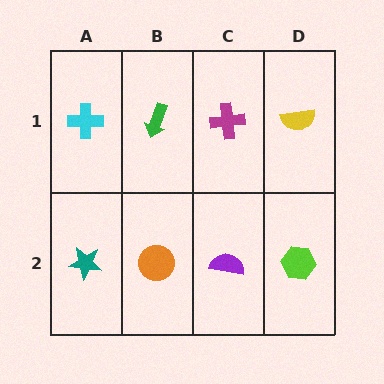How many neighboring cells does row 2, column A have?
2.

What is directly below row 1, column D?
A lime hexagon.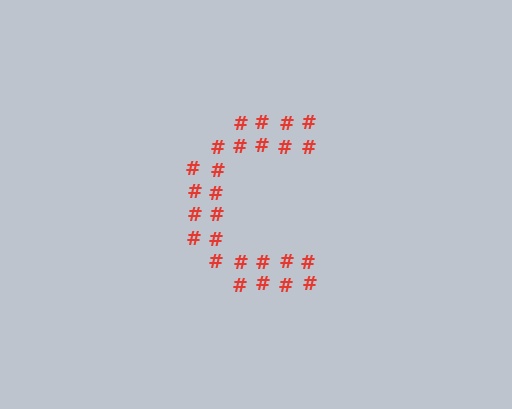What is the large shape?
The large shape is the letter C.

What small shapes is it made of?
It is made of small hash symbols.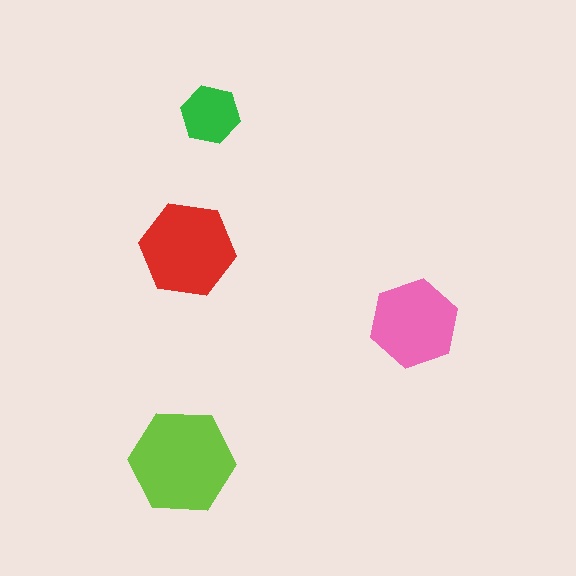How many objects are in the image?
There are 4 objects in the image.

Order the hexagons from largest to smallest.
the lime one, the red one, the pink one, the green one.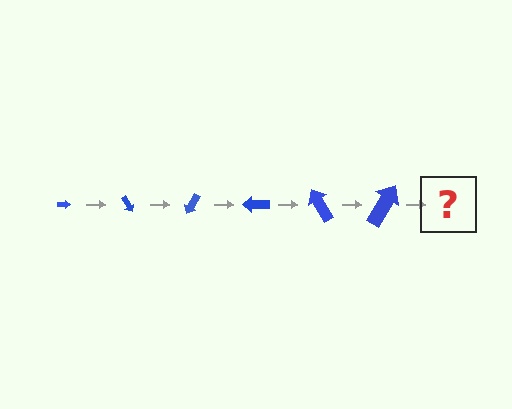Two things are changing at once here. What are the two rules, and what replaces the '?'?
The two rules are that the arrow grows larger each step and it rotates 60 degrees each step. The '?' should be an arrow, larger than the previous one and rotated 360 degrees from the start.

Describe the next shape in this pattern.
It should be an arrow, larger than the previous one and rotated 360 degrees from the start.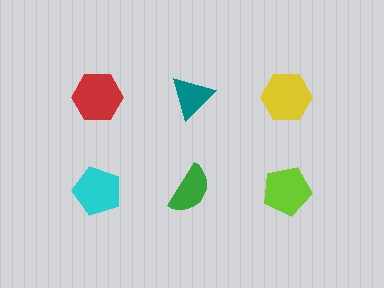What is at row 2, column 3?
A lime pentagon.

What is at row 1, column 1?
A red hexagon.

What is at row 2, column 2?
A green semicircle.